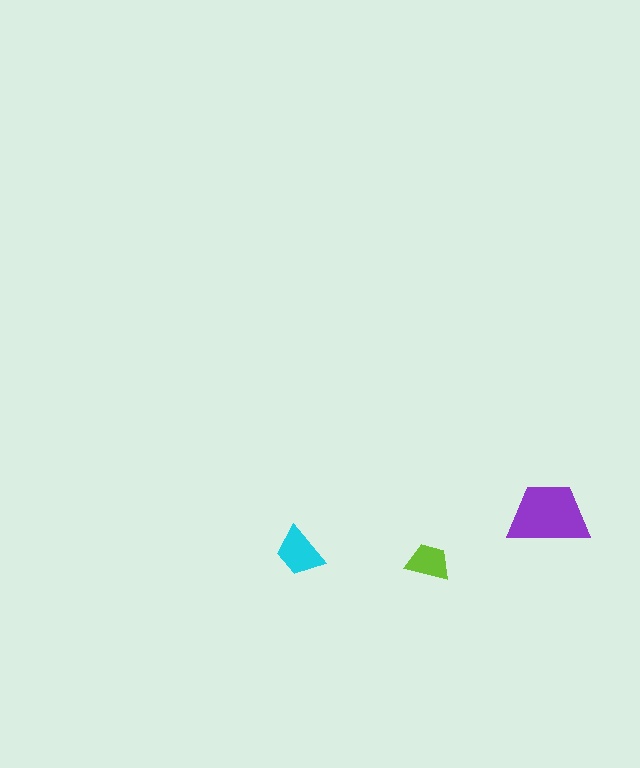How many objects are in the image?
There are 3 objects in the image.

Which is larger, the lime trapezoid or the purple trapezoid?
The purple one.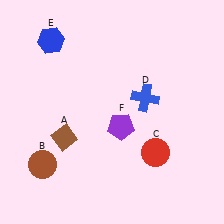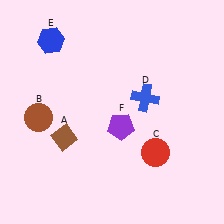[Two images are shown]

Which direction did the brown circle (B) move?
The brown circle (B) moved up.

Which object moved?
The brown circle (B) moved up.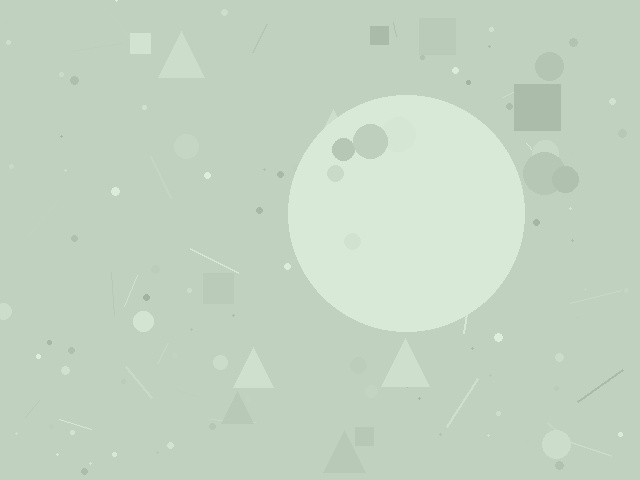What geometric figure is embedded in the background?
A circle is embedded in the background.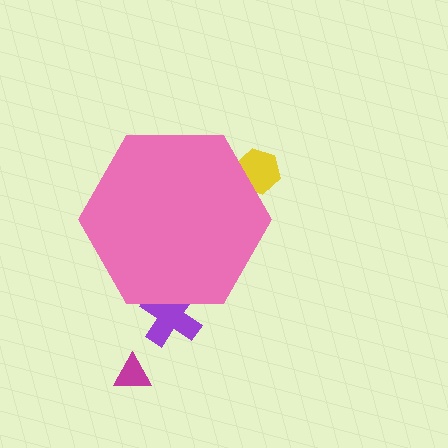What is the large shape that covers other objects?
A pink hexagon.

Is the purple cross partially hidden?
Yes, the purple cross is partially hidden behind the pink hexagon.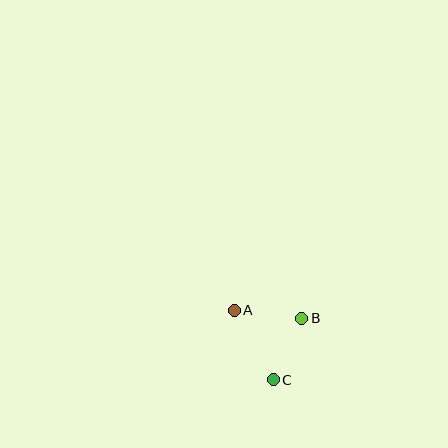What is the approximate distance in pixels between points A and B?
The distance between A and B is approximately 68 pixels.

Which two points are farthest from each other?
Points A and C are farthest from each other.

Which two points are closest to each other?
Points B and C are closest to each other.